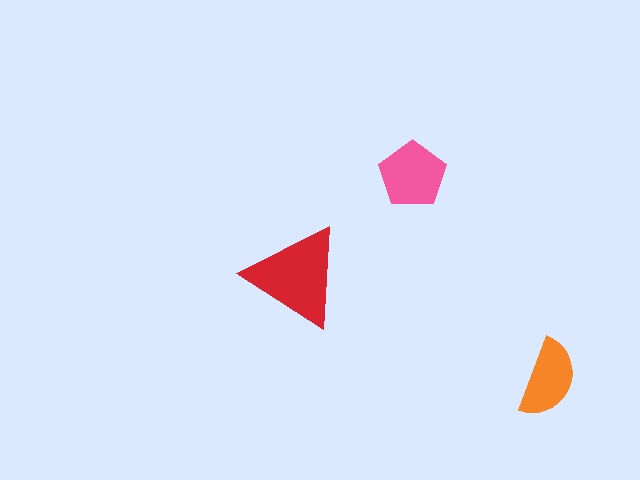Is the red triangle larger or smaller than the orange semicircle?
Larger.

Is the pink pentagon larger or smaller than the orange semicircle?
Larger.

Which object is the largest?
The red triangle.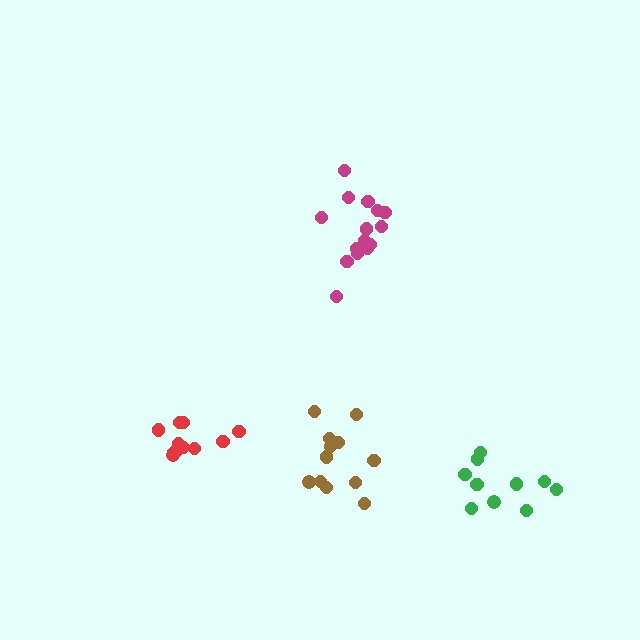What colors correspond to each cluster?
The clusters are colored: green, red, magenta, brown.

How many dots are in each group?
Group 1: 10 dots, Group 2: 11 dots, Group 3: 15 dots, Group 4: 12 dots (48 total).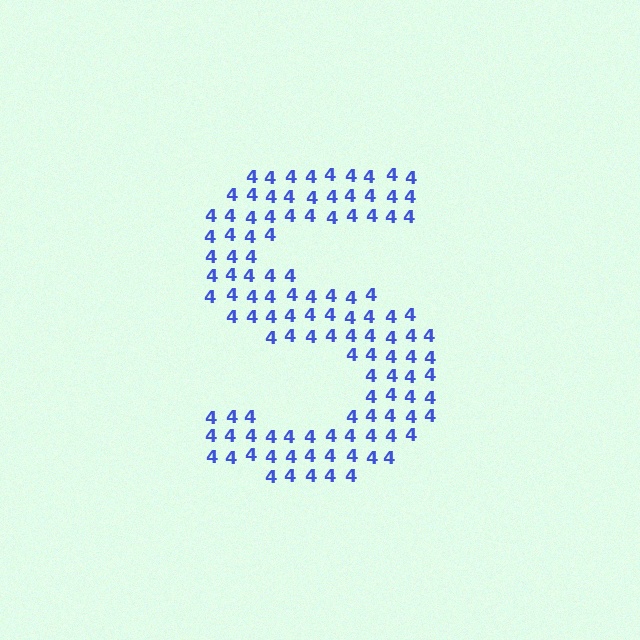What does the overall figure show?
The overall figure shows the letter S.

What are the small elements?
The small elements are digit 4's.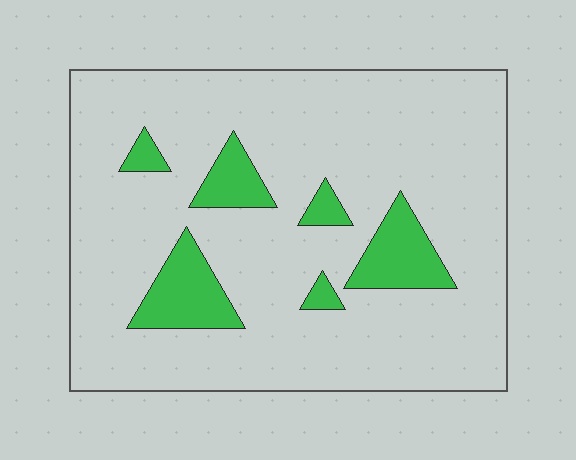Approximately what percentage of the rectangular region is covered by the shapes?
Approximately 15%.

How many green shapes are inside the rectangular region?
6.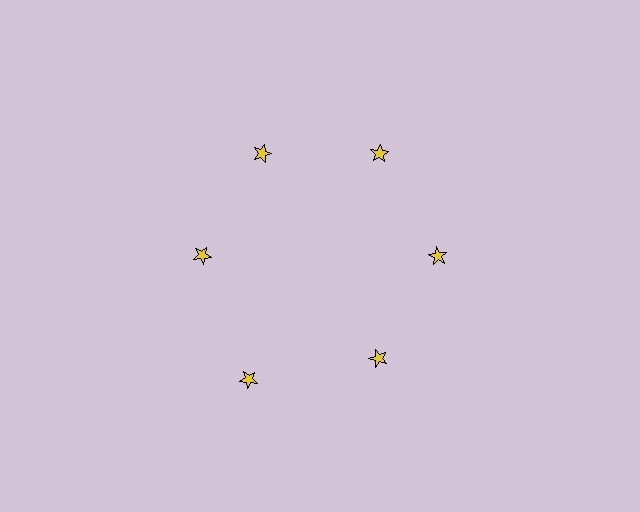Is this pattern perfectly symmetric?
No. The 6 yellow stars are arranged in a ring, but one element near the 7 o'clock position is pushed outward from the center, breaking the 6-fold rotational symmetry.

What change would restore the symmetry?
The symmetry would be restored by moving it inward, back onto the ring so that all 6 stars sit at equal angles and equal distance from the center.